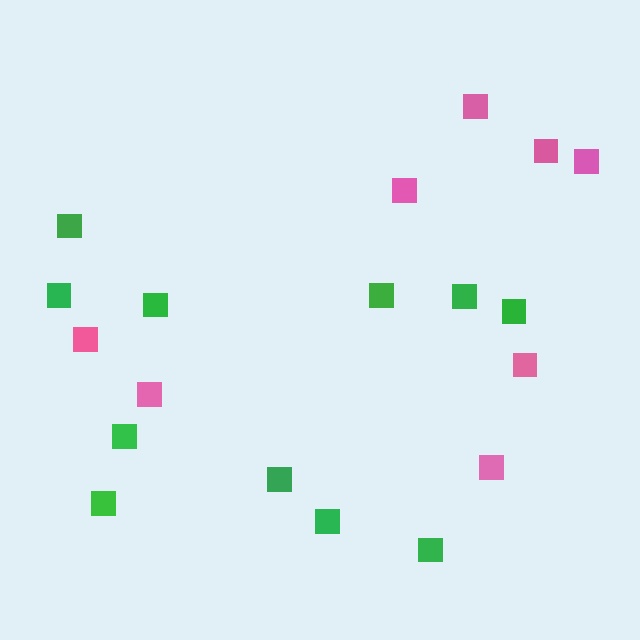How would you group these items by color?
There are 2 groups: one group of pink squares (8) and one group of green squares (11).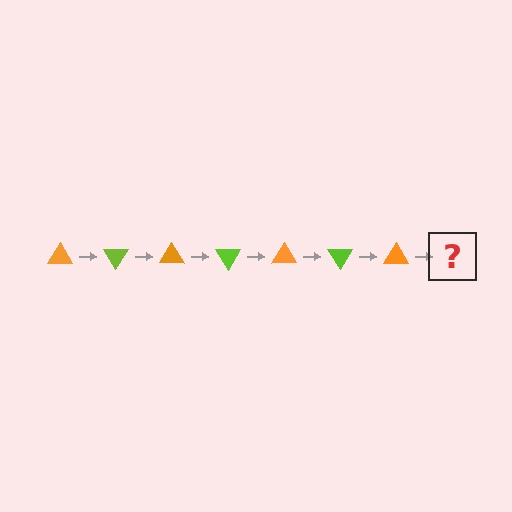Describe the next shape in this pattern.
It should be a lime triangle, rotated 420 degrees from the start.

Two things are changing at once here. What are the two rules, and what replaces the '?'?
The two rules are that it rotates 60 degrees each step and the color cycles through orange and lime. The '?' should be a lime triangle, rotated 420 degrees from the start.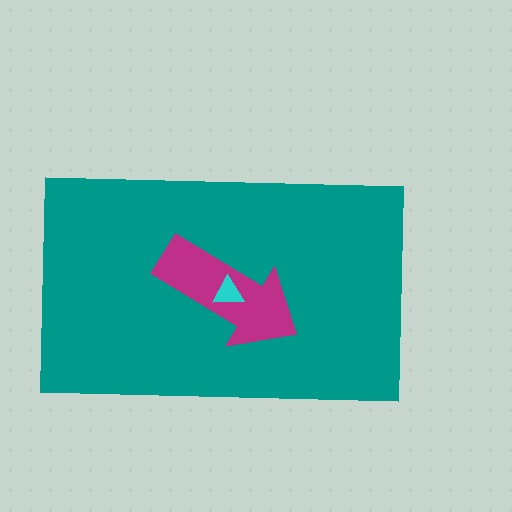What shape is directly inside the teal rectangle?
The magenta arrow.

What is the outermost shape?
The teal rectangle.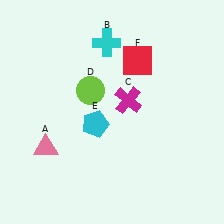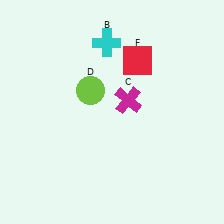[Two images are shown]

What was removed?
The pink triangle (A), the cyan pentagon (E) were removed in Image 2.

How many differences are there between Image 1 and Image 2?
There are 2 differences between the two images.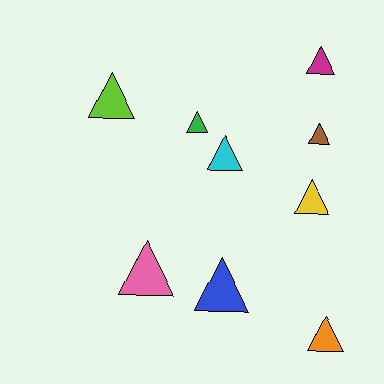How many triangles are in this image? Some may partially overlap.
There are 9 triangles.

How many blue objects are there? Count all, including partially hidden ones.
There is 1 blue object.